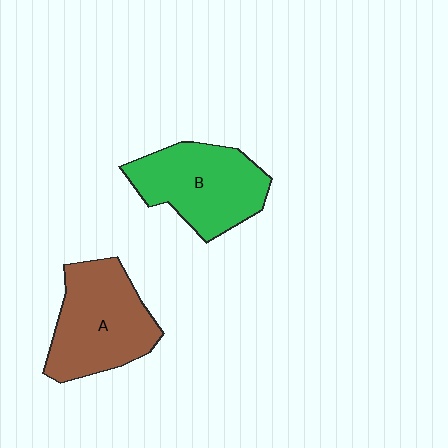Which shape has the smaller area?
Shape B (green).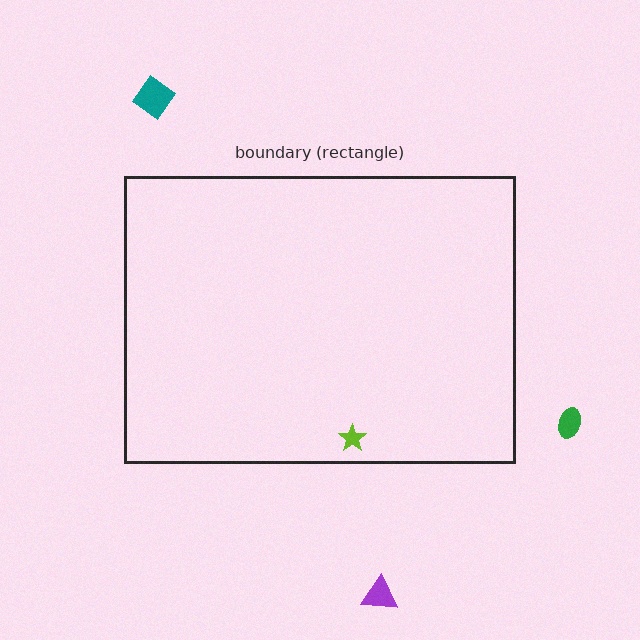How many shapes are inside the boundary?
1 inside, 3 outside.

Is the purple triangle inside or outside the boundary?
Outside.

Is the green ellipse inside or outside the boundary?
Outside.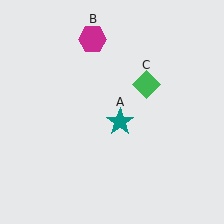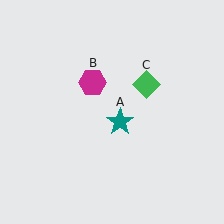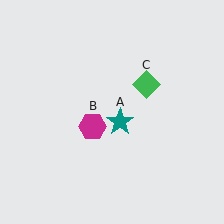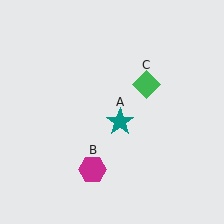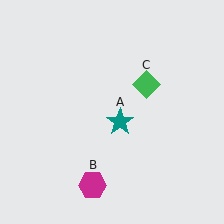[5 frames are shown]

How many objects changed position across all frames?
1 object changed position: magenta hexagon (object B).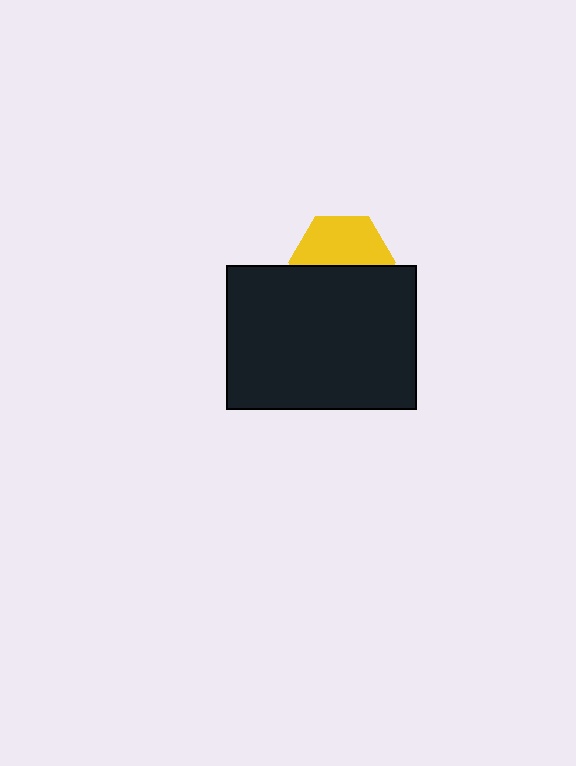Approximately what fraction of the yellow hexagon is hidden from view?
Roughly 46% of the yellow hexagon is hidden behind the black rectangle.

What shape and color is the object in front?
The object in front is a black rectangle.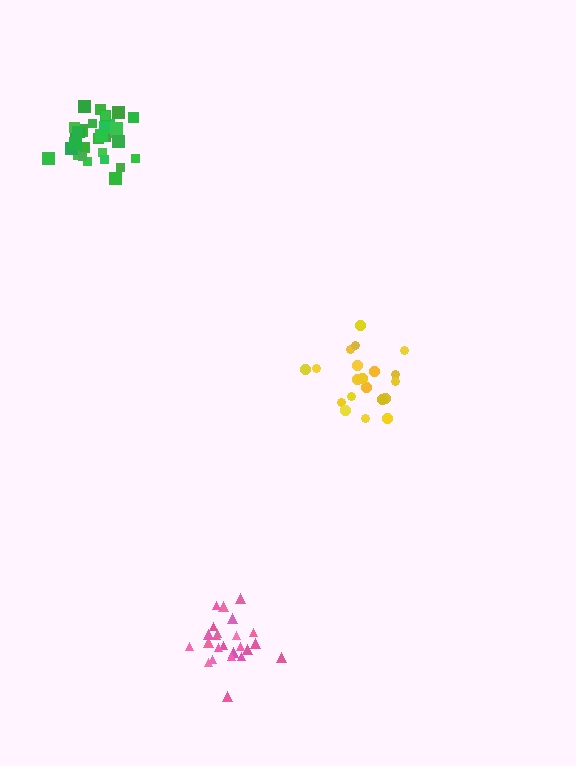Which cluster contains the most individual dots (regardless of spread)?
Green (34).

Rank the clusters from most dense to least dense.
green, pink, yellow.